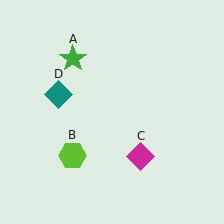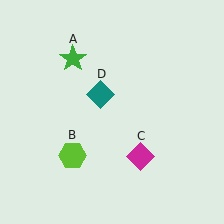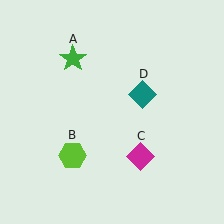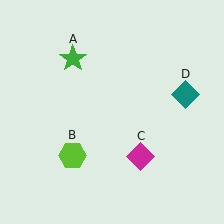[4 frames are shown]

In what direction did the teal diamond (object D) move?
The teal diamond (object D) moved right.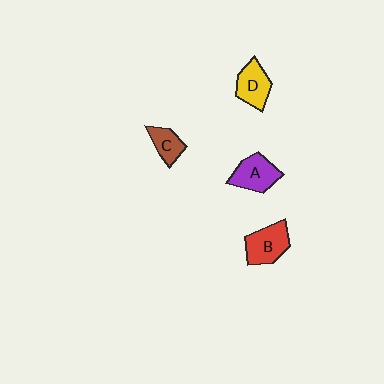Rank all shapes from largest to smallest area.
From largest to smallest: B (red), A (purple), D (yellow), C (brown).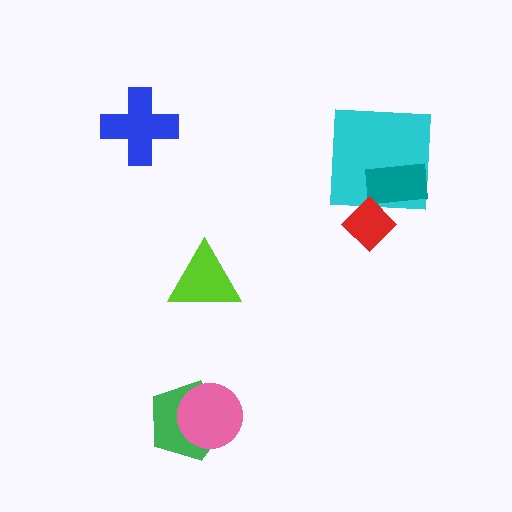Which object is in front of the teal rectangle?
The red diamond is in front of the teal rectangle.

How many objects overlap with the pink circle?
1 object overlaps with the pink circle.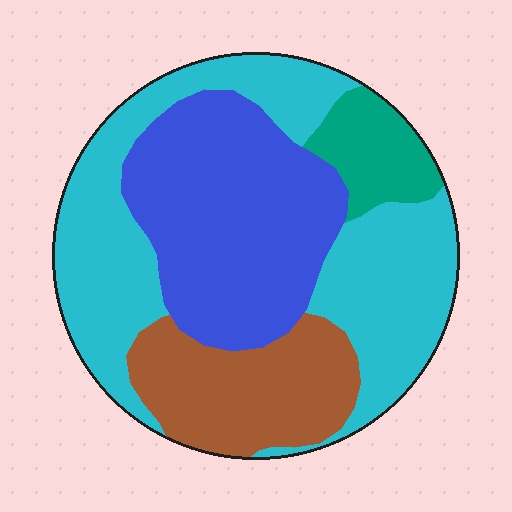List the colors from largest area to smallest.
From largest to smallest: cyan, blue, brown, teal.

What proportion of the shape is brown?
Brown takes up less than a quarter of the shape.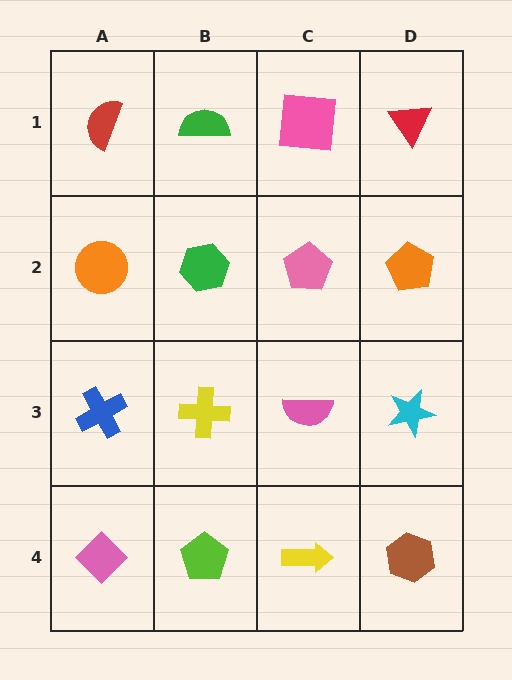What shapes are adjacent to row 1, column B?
A green hexagon (row 2, column B), a red semicircle (row 1, column A), a pink square (row 1, column C).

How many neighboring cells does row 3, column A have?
3.